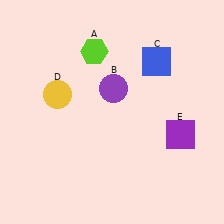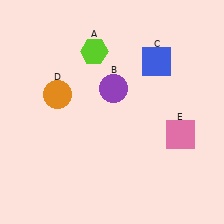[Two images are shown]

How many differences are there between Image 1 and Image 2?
There are 2 differences between the two images.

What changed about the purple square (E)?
In Image 1, E is purple. In Image 2, it changed to pink.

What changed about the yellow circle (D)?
In Image 1, D is yellow. In Image 2, it changed to orange.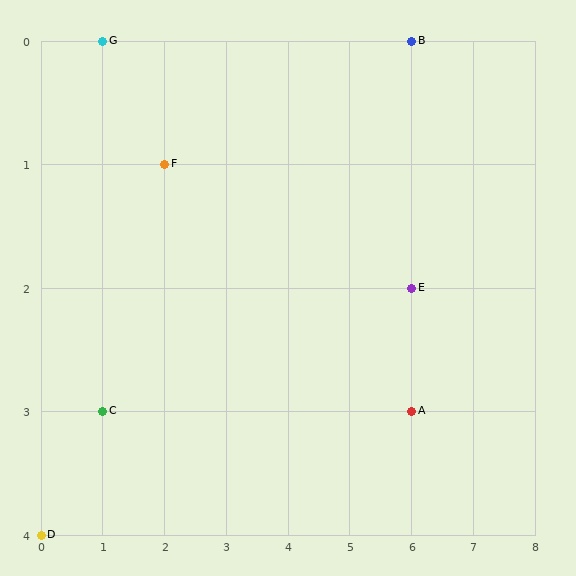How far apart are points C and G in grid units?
Points C and G are 3 rows apart.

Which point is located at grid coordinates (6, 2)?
Point E is at (6, 2).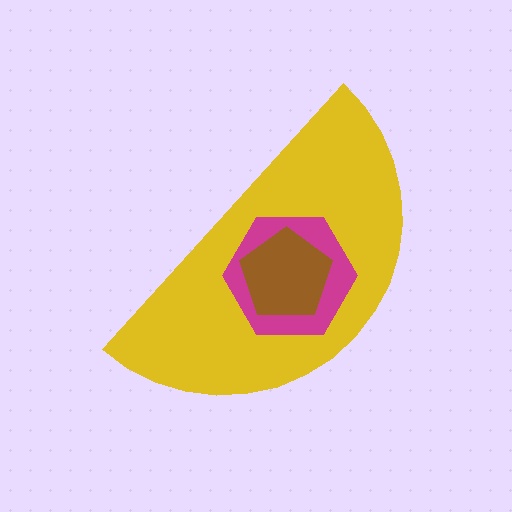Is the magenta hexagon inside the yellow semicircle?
Yes.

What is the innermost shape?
The brown pentagon.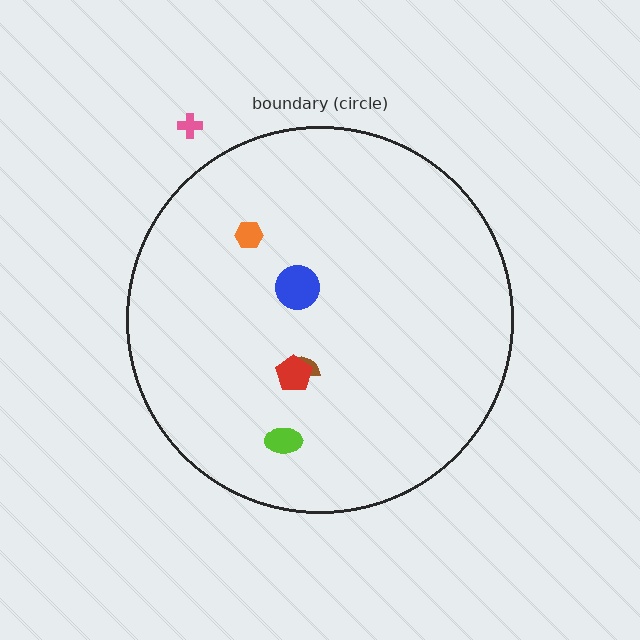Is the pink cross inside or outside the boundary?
Outside.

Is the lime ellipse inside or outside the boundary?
Inside.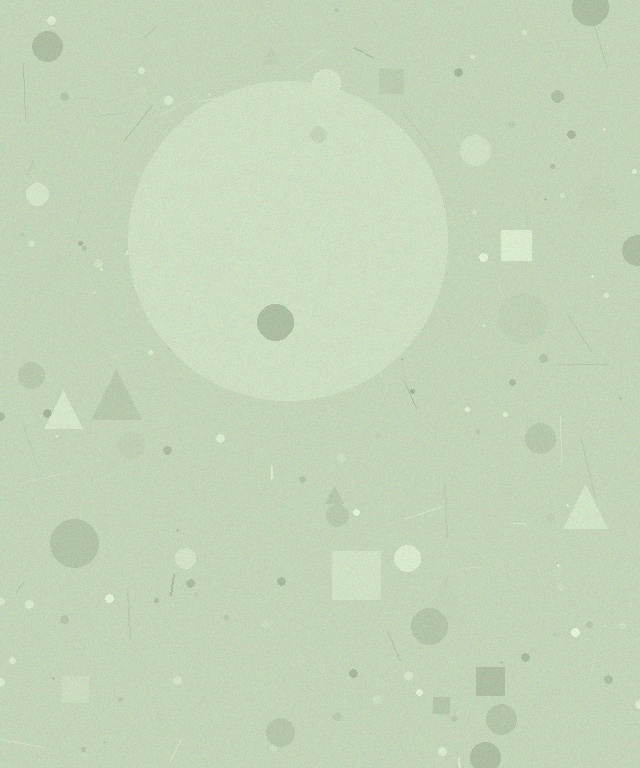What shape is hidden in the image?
A circle is hidden in the image.